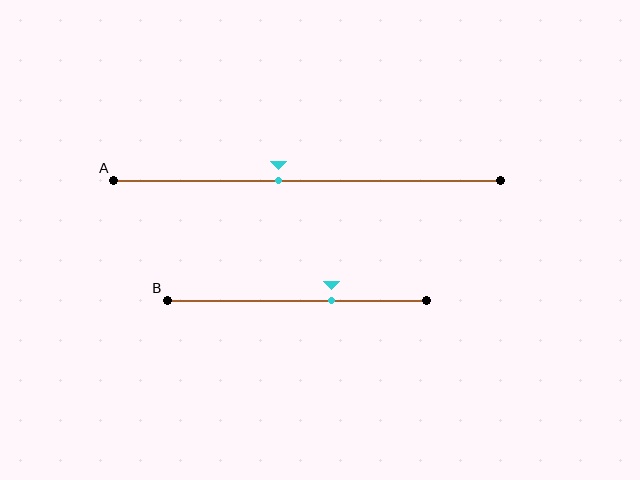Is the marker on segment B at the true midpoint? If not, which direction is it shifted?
No, the marker on segment B is shifted to the right by about 13% of the segment length.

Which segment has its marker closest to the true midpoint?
Segment A has its marker closest to the true midpoint.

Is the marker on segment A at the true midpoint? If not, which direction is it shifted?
No, the marker on segment A is shifted to the left by about 7% of the segment length.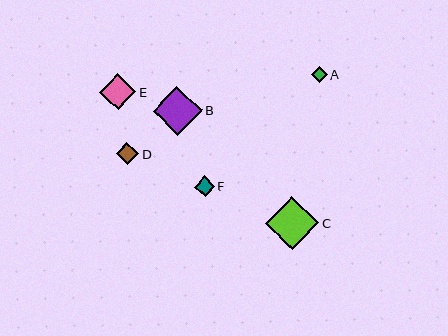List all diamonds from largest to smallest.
From largest to smallest: C, B, E, D, F, A.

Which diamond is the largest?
Diamond C is the largest with a size of approximately 53 pixels.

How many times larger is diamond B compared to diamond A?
Diamond B is approximately 3.0 times the size of diamond A.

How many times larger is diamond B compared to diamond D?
Diamond B is approximately 2.2 times the size of diamond D.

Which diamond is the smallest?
Diamond A is the smallest with a size of approximately 16 pixels.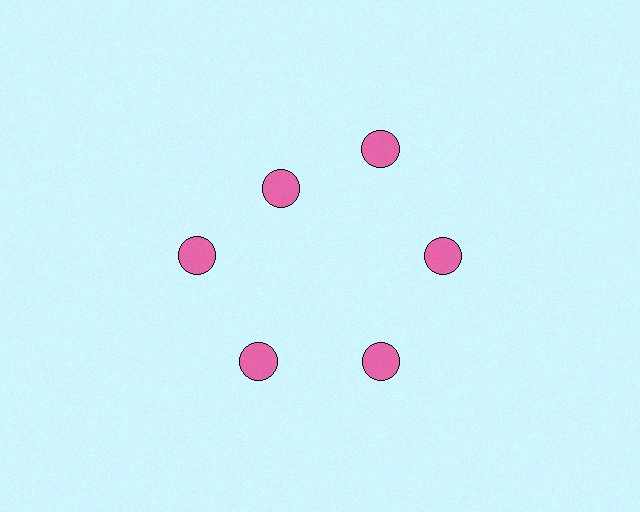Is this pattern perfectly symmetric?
No. The 6 pink circles are arranged in a ring, but one element near the 11 o'clock position is pulled inward toward the center, breaking the 6-fold rotational symmetry.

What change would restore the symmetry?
The symmetry would be restored by moving it outward, back onto the ring so that all 6 circles sit at equal angles and equal distance from the center.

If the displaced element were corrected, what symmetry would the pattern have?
It would have 6-fold rotational symmetry — the pattern would map onto itself every 60 degrees.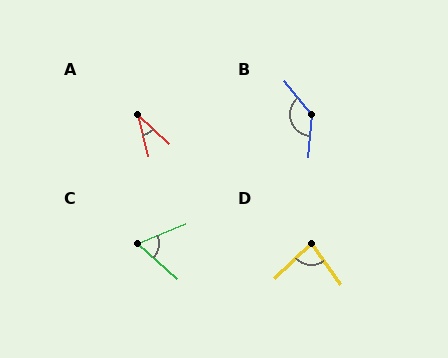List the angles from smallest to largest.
A (33°), C (63°), D (81°), B (136°).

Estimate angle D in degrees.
Approximately 81 degrees.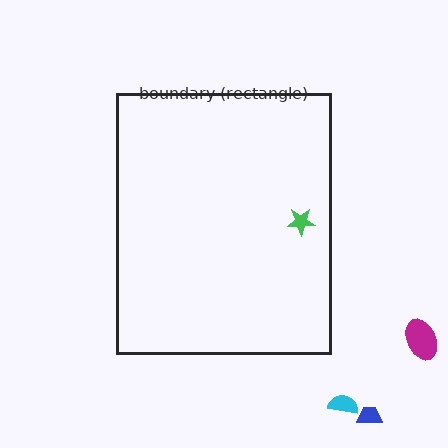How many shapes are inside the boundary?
1 inside, 3 outside.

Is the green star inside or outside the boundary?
Inside.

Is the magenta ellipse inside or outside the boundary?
Outside.